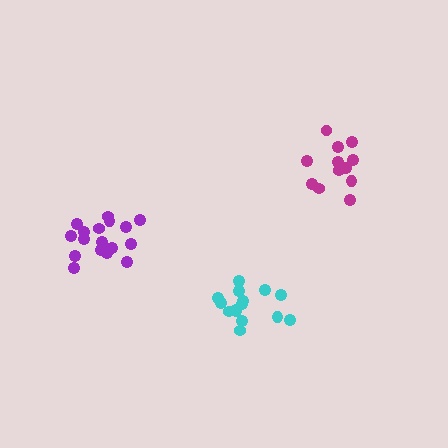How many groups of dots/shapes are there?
There are 3 groups.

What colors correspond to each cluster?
The clusters are colored: cyan, purple, magenta.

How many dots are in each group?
Group 1: 15 dots, Group 2: 17 dots, Group 3: 13 dots (45 total).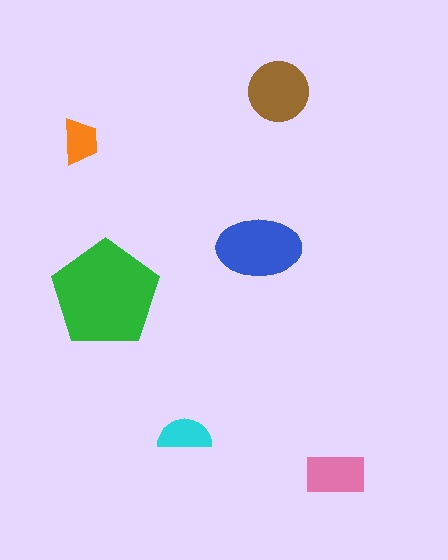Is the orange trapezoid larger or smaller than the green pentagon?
Smaller.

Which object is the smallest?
The orange trapezoid.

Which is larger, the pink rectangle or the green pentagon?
The green pentagon.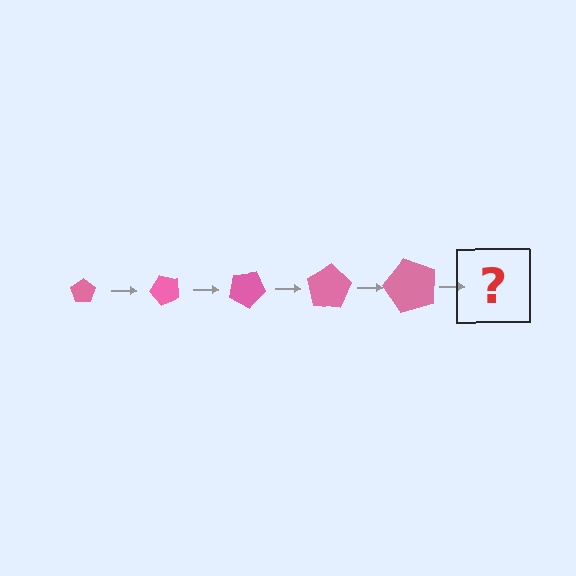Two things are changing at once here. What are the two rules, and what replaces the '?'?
The two rules are that the pentagon grows larger each step and it rotates 50 degrees each step. The '?' should be a pentagon, larger than the previous one and rotated 250 degrees from the start.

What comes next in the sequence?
The next element should be a pentagon, larger than the previous one and rotated 250 degrees from the start.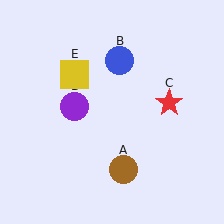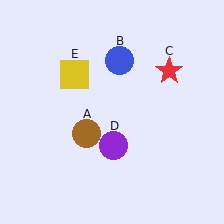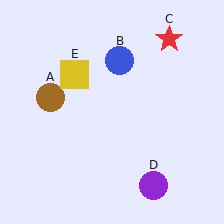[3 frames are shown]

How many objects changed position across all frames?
3 objects changed position: brown circle (object A), red star (object C), purple circle (object D).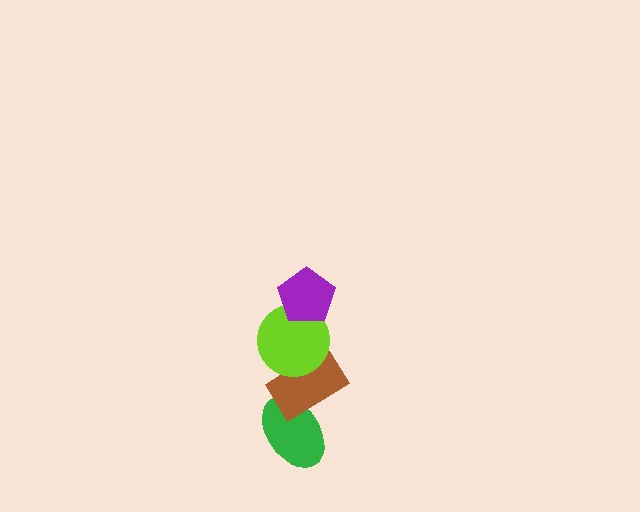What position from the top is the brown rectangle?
The brown rectangle is 3rd from the top.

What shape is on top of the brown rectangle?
The lime circle is on top of the brown rectangle.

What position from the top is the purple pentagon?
The purple pentagon is 1st from the top.